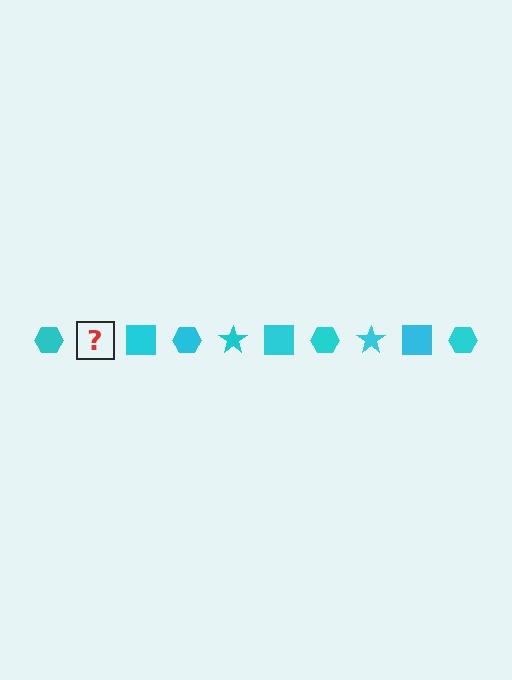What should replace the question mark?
The question mark should be replaced with a cyan star.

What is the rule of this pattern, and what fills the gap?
The rule is that the pattern cycles through hexagon, star, square shapes in cyan. The gap should be filled with a cyan star.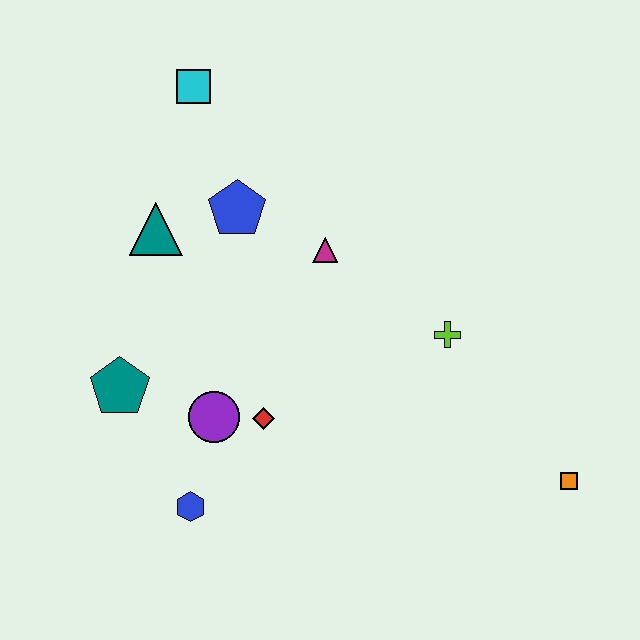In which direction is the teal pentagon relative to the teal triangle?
The teal pentagon is below the teal triangle.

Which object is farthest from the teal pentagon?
The orange square is farthest from the teal pentagon.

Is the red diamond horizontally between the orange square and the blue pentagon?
Yes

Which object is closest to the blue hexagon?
The purple circle is closest to the blue hexagon.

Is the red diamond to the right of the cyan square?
Yes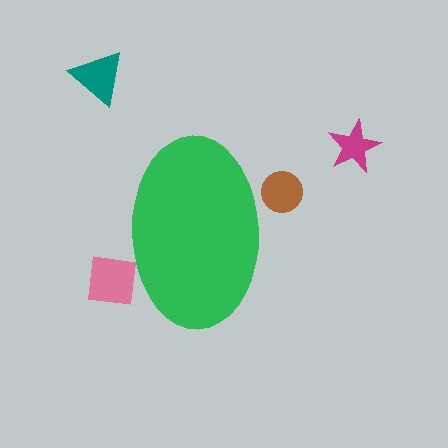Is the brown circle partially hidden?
Yes, the brown circle is partially hidden behind the green ellipse.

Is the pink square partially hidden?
Yes, the pink square is partially hidden behind the green ellipse.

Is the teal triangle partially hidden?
No, the teal triangle is fully visible.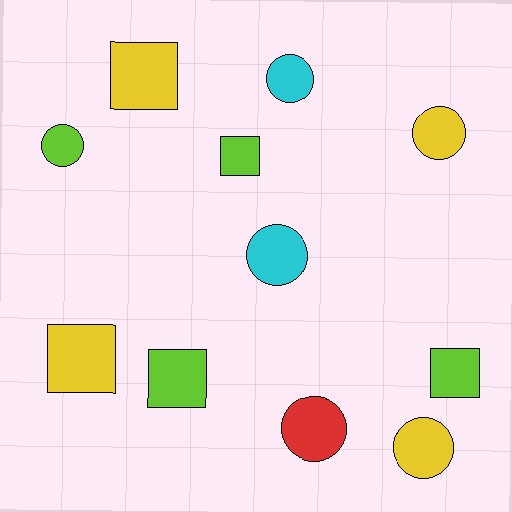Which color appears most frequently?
Yellow, with 4 objects.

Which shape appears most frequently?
Circle, with 6 objects.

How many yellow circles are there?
There are 2 yellow circles.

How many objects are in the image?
There are 11 objects.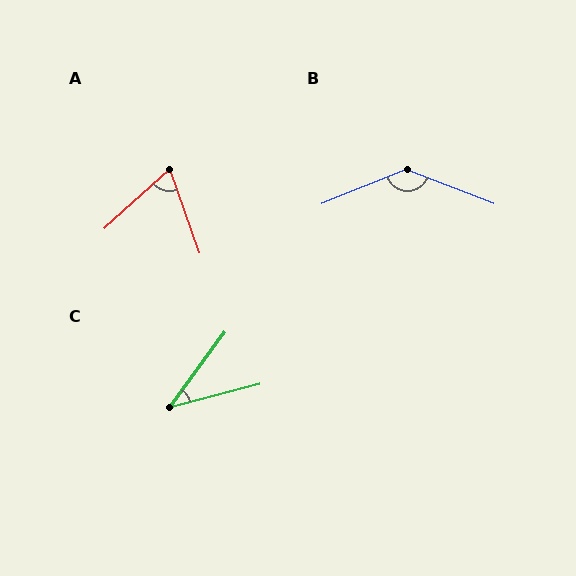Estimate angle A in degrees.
Approximately 67 degrees.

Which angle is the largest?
B, at approximately 137 degrees.